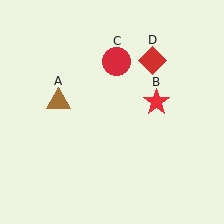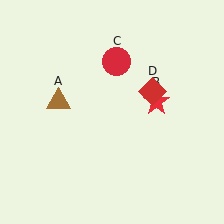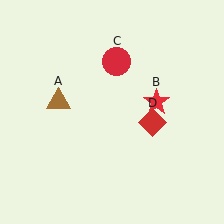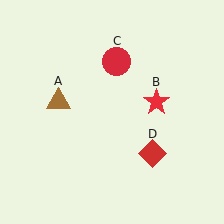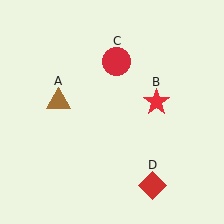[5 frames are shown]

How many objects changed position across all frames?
1 object changed position: red diamond (object D).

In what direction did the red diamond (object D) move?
The red diamond (object D) moved down.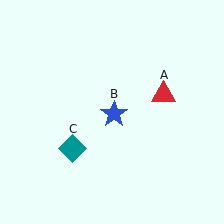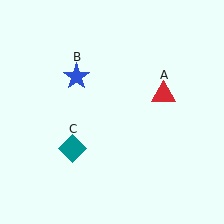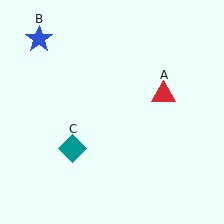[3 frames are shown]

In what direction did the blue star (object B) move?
The blue star (object B) moved up and to the left.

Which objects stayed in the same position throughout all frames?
Red triangle (object A) and teal diamond (object C) remained stationary.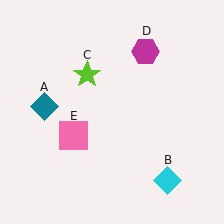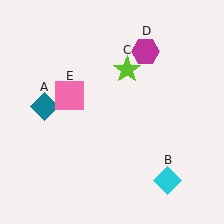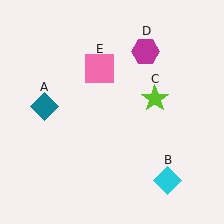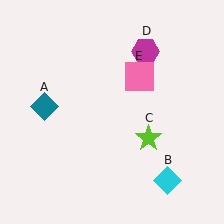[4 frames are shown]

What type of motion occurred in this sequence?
The lime star (object C), pink square (object E) rotated clockwise around the center of the scene.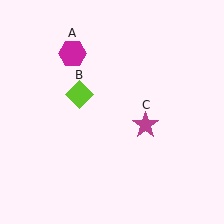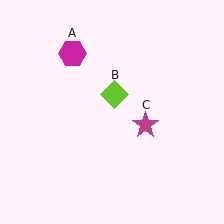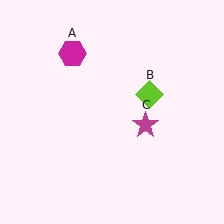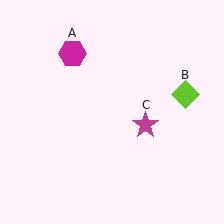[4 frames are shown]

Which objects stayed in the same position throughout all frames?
Magenta hexagon (object A) and magenta star (object C) remained stationary.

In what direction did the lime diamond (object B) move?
The lime diamond (object B) moved right.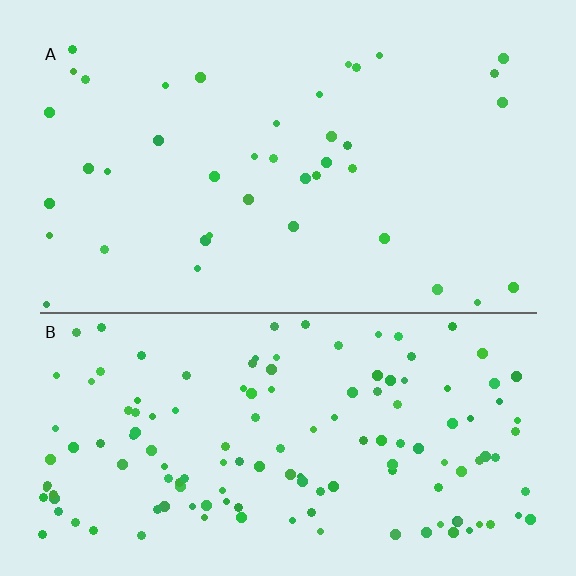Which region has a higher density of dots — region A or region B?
B (the bottom).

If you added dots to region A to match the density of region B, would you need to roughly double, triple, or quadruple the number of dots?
Approximately quadruple.